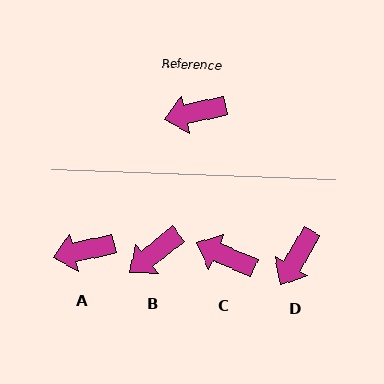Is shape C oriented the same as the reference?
No, it is off by about 36 degrees.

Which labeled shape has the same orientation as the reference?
A.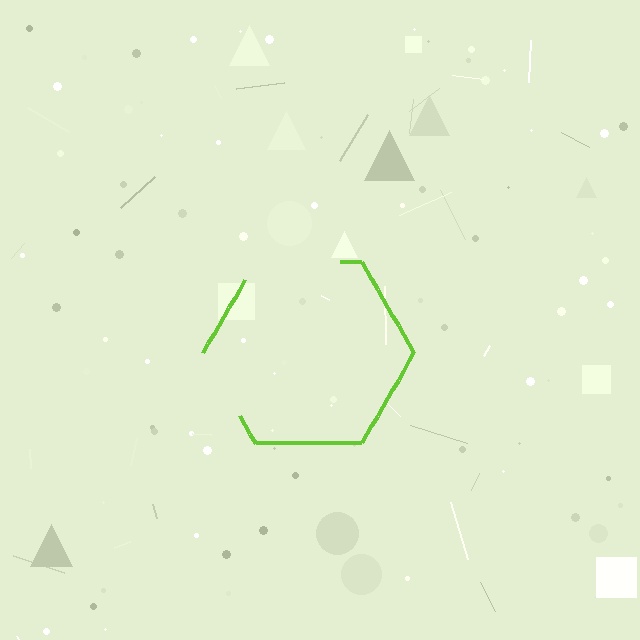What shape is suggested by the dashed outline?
The dashed outline suggests a hexagon.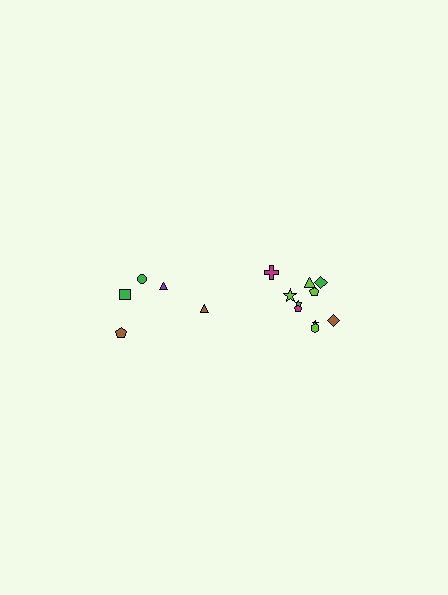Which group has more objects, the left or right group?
The right group.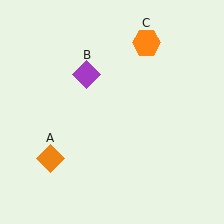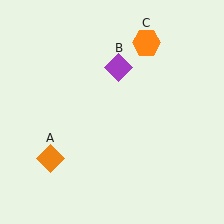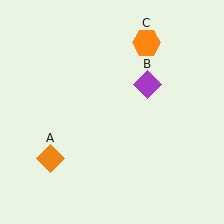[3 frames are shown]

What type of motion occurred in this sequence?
The purple diamond (object B) rotated clockwise around the center of the scene.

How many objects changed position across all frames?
1 object changed position: purple diamond (object B).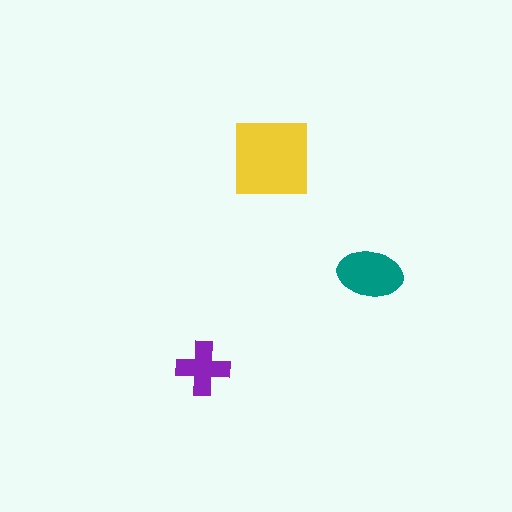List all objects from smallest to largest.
The purple cross, the teal ellipse, the yellow square.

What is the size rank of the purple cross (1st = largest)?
3rd.